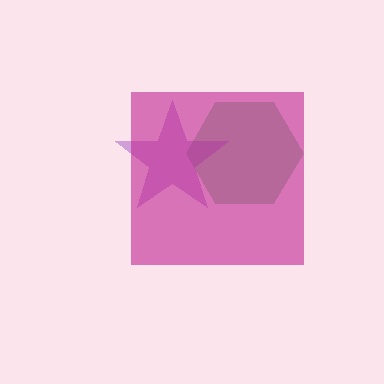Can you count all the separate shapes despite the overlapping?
Yes, there are 3 separate shapes.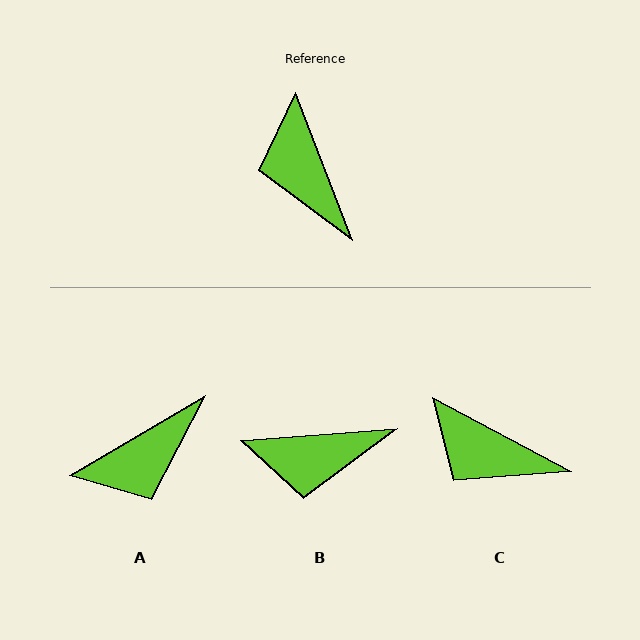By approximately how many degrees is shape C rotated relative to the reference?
Approximately 41 degrees counter-clockwise.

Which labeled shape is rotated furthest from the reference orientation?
A, about 100 degrees away.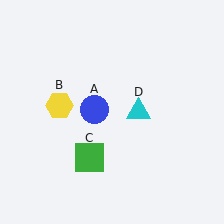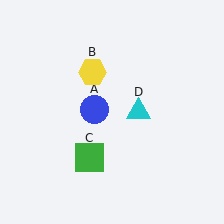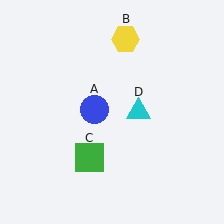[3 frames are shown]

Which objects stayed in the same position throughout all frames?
Blue circle (object A) and green square (object C) and cyan triangle (object D) remained stationary.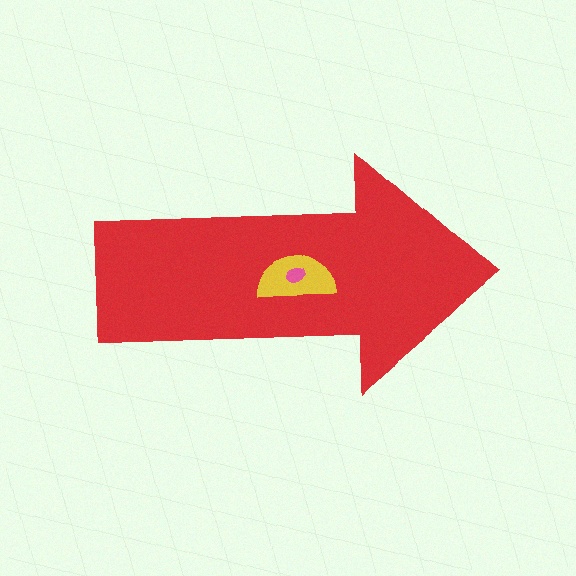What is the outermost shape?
The red arrow.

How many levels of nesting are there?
3.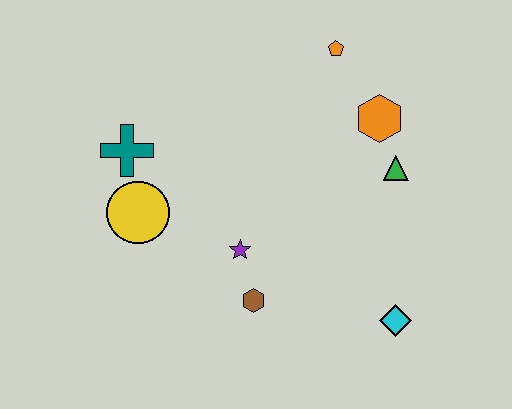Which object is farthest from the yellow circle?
The cyan diamond is farthest from the yellow circle.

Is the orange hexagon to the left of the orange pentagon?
No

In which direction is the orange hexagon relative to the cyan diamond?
The orange hexagon is above the cyan diamond.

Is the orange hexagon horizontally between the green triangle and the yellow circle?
Yes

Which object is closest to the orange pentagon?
The orange hexagon is closest to the orange pentagon.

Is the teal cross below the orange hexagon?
Yes